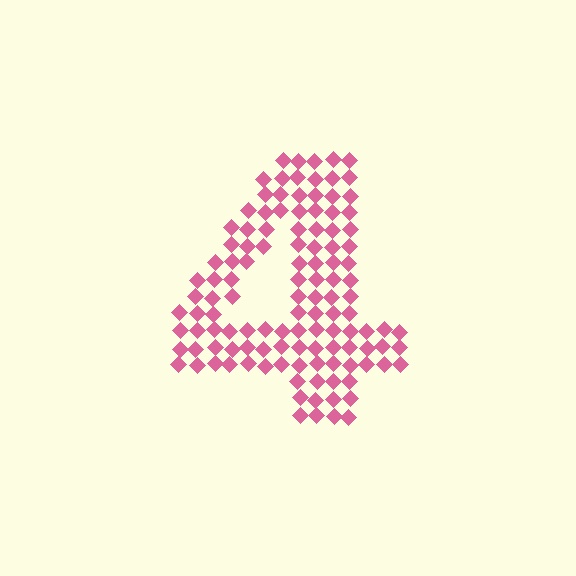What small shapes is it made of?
It is made of small diamonds.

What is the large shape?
The large shape is the digit 4.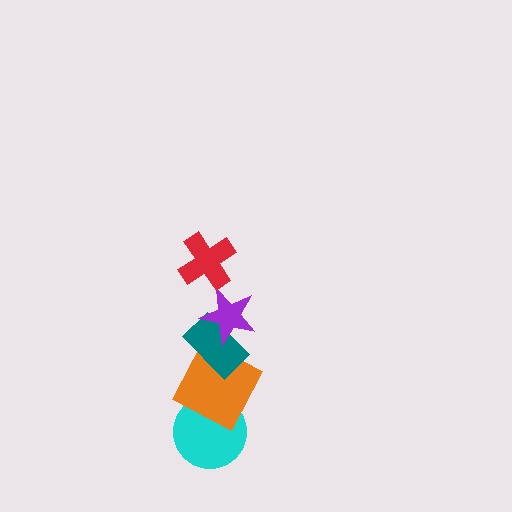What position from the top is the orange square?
The orange square is 4th from the top.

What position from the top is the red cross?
The red cross is 1st from the top.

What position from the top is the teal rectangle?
The teal rectangle is 3rd from the top.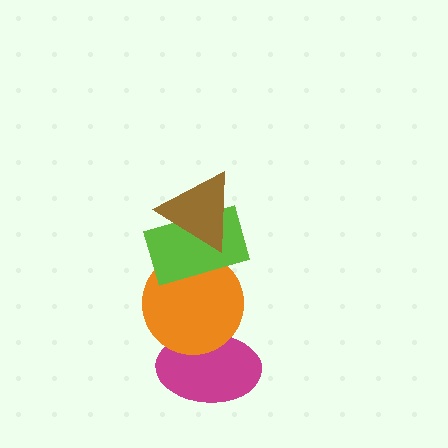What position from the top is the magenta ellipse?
The magenta ellipse is 4th from the top.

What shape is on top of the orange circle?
The lime rectangle is on top of the orange circle.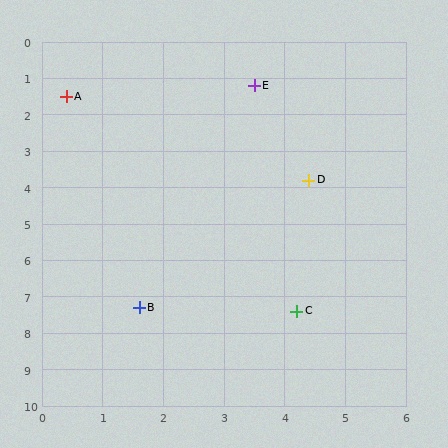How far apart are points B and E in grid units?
Points B and E are about 6.4 grid units apart.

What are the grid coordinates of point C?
Point C is at approximately (4.2, 7.4).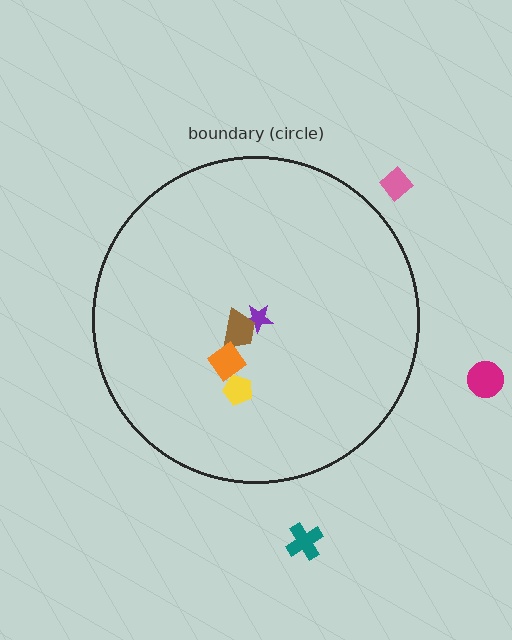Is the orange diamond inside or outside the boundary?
Inside.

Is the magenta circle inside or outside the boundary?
Outside.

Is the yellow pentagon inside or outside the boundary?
Inside.